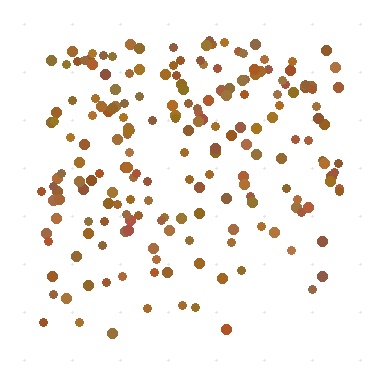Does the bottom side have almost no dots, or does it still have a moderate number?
Still a moderate number, just noticeably fewer than the top.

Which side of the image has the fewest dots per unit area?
The bottom.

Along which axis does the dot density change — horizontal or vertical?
Vertical.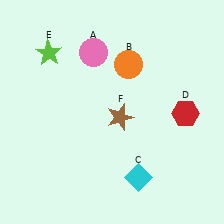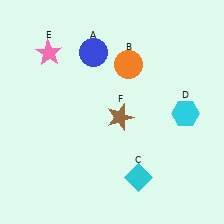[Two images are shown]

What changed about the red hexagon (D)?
In Image 1, D is red. In Image 2, it changed to cyan.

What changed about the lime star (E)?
In Image 1, E is lime. In Image 2, it changed to pink.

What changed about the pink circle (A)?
In Image 1, A is pink. In Image 2, it changed to blue.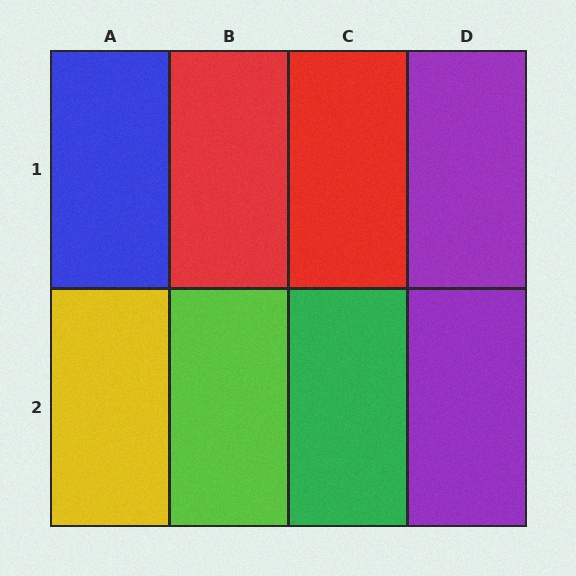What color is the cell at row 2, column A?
Yellow.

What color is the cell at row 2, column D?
Purple.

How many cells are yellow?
1 cell is yellow.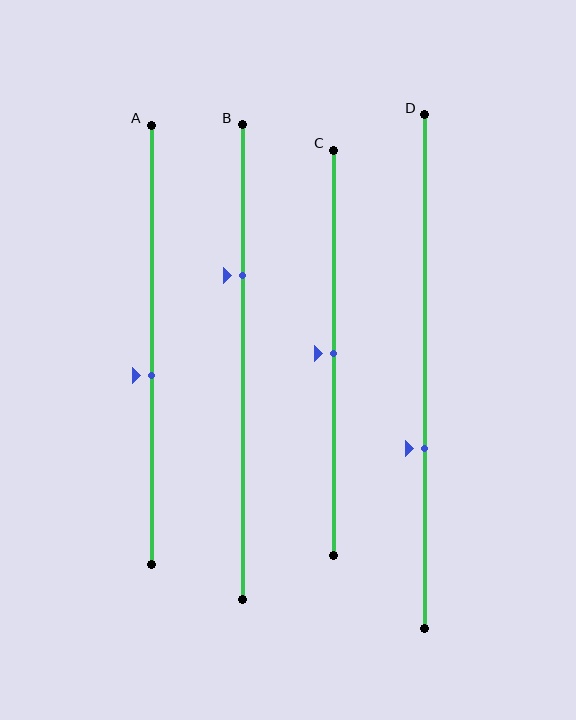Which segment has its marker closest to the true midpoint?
Segment C has its marker closest to the true midpoint.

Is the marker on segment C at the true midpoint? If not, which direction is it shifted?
Yes, the marker on segment C is at the true midpoint.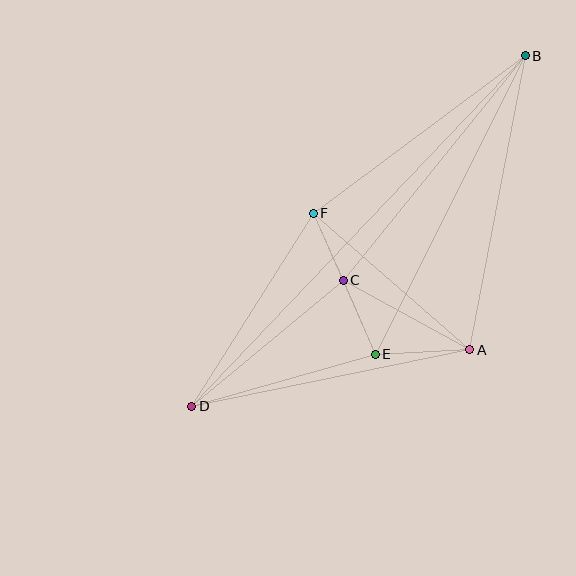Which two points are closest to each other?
Points C and F are closest to each other.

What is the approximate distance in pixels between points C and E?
The distance between C and E is approximately 81 pixels.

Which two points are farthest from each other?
Points B and D are farthest from each other.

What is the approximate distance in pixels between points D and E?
The distance between D and E is approximately 190 pixels.